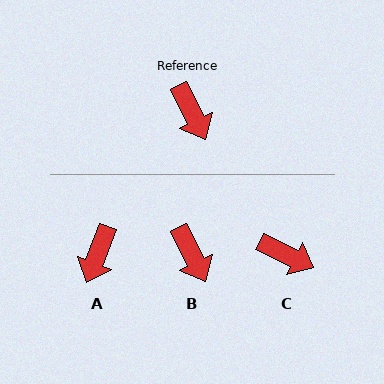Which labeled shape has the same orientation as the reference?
B.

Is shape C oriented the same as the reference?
No, it is off by about 38 degrees.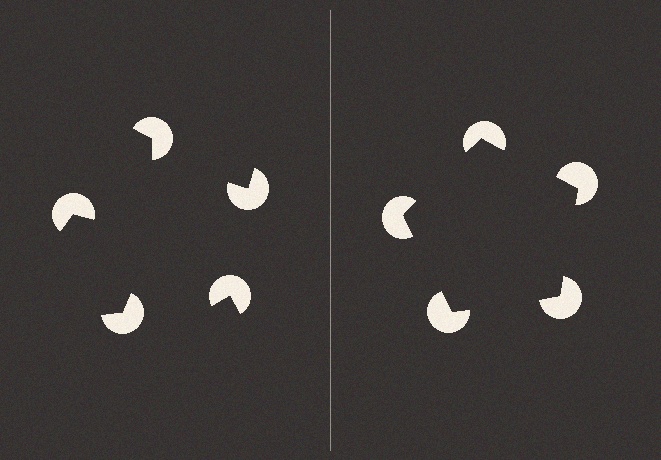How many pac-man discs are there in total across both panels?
10 — 5 on each side.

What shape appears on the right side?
An illusory pentagon.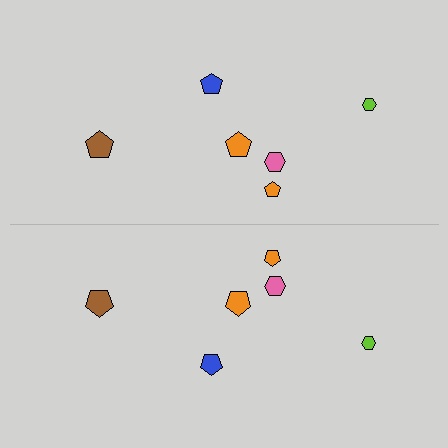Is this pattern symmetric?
Yes, this pattern has bilateral (reflection) symmetry.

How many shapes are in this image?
There are 12 shapes in this image.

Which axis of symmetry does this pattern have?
The pattern has a horizontal axis of symmetry running through the center of the image.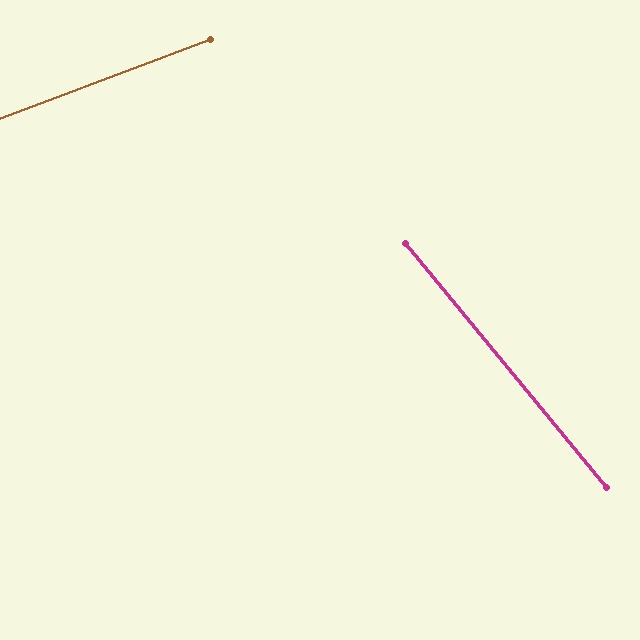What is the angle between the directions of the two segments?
Approximately 71 degrees.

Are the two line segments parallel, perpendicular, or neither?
Neither parallel nor perpendicular — they differ by about 71°.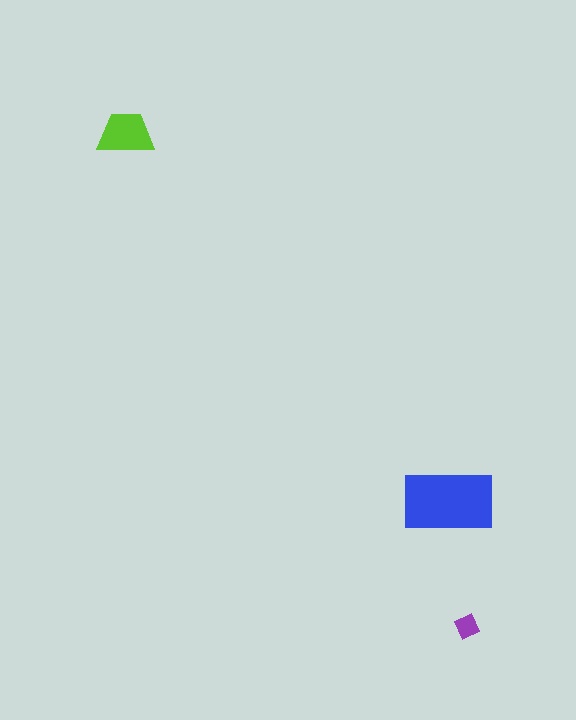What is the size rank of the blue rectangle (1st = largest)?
1st.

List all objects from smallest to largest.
The purple diamond, the lime trapezoid, the blue rectangle.